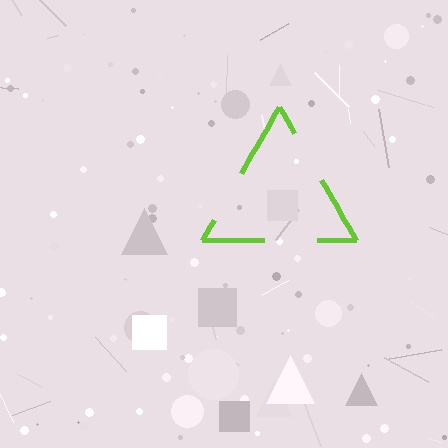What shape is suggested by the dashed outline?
The dashed outline suggests a triangle.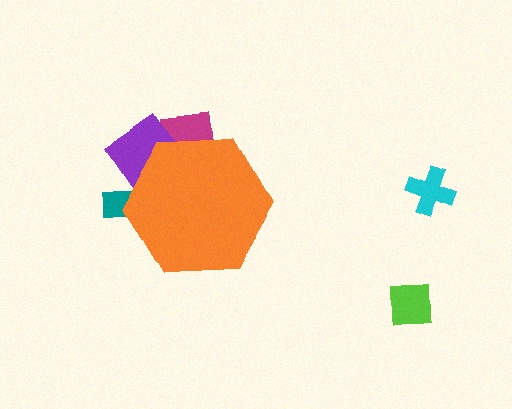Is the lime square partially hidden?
No, the lime square is fully visible.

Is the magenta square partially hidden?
Yes, the magenta square is partially hidden behind the orange hexagon.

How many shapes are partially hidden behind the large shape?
3 shapes are partially hidden.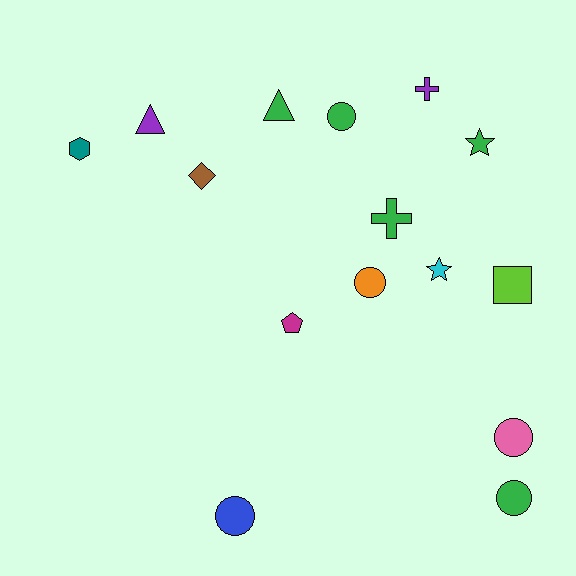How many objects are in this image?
There are 15 objects.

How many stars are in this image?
There are 2 stars.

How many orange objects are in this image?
There is 1 orange object.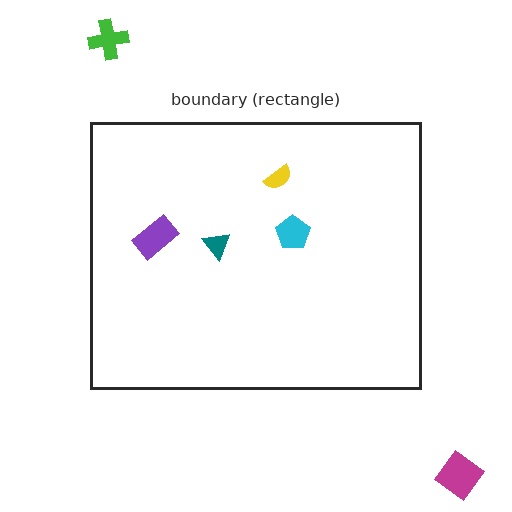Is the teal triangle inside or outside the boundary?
Inside.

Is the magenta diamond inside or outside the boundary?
Outside.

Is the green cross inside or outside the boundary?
Outside.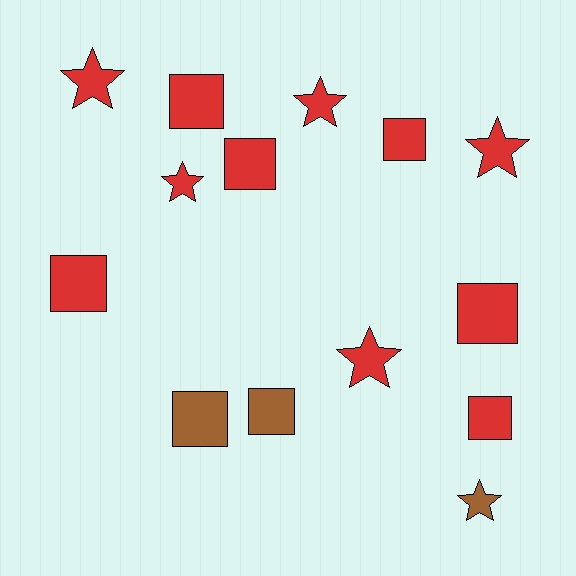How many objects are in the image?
There are 14 objects.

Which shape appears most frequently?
Square, with 8 objects.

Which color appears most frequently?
Red, with 11 objects.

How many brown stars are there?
There is 1 brown star.